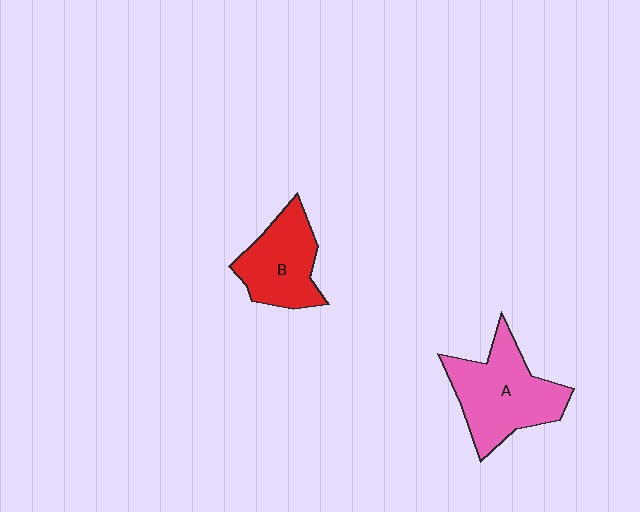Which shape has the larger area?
Shape A (pink).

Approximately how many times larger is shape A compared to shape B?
Approximately 1.3 times.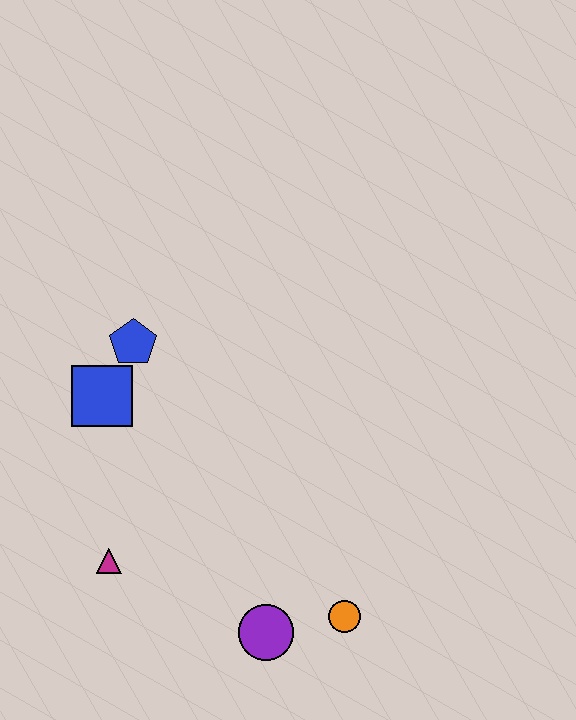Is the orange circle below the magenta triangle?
Yes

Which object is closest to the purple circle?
The orange circle is closest to the purple circle.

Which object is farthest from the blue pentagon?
The orange circle is farthest from the blue pentagon.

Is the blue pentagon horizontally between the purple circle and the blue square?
Yes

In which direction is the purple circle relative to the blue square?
The purple circle is below the blue square.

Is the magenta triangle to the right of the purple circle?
No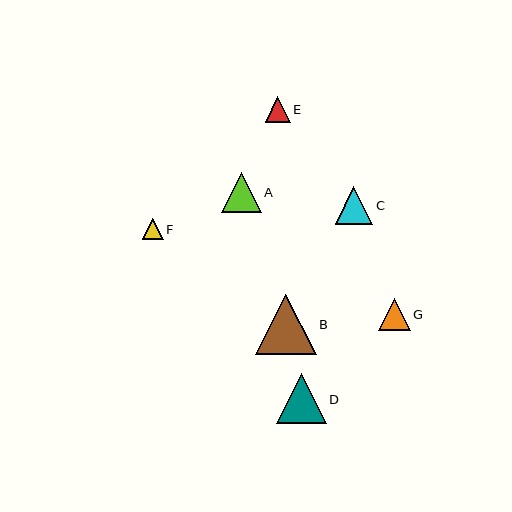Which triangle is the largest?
Triangle B is the largest with a size of approximately 60 pixels.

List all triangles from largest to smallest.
From largest to smallest: B, D, A, C, G, E, F.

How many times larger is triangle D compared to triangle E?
Triangle D is approximately 2.0 times the size of triangle E.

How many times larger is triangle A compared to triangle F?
Triangle A is approximately 1.9 times the size of triangle F.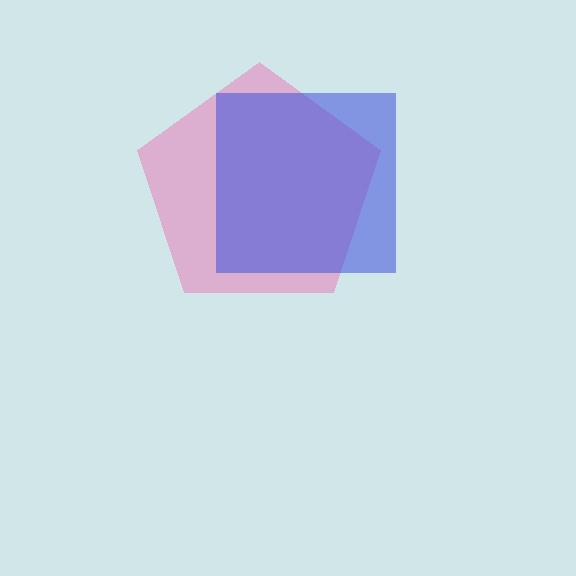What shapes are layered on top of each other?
The layered shapes are: a pink pentagon, a blue square.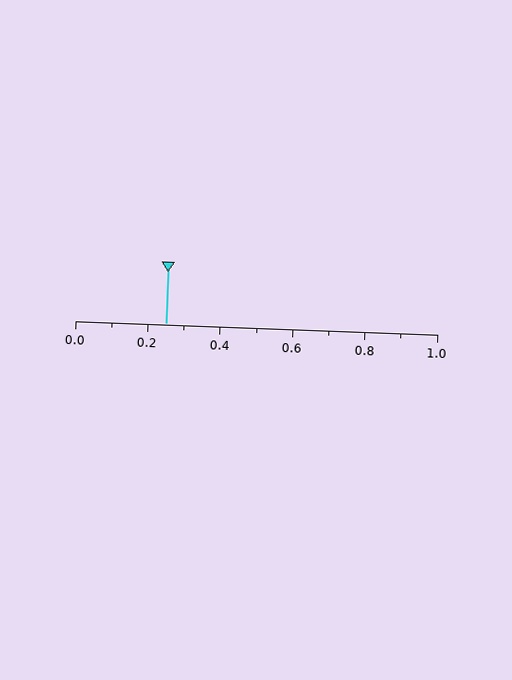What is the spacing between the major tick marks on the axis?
The major ticks are spaced 0.2 apart.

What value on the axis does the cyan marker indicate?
The marker indicates approximately 0.25.